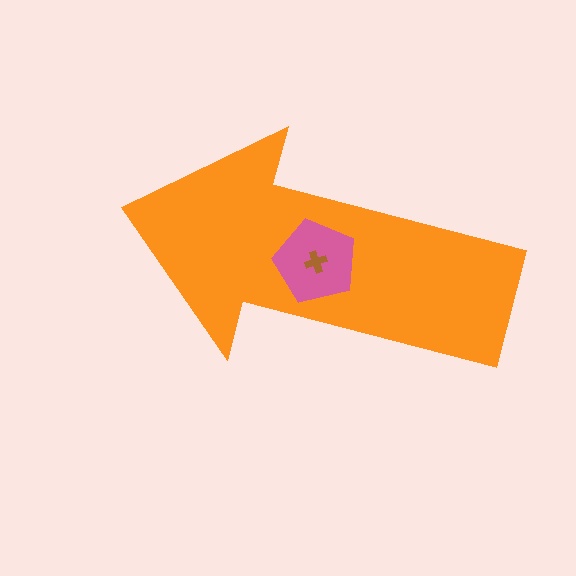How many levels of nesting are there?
3.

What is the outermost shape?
The orange arrow.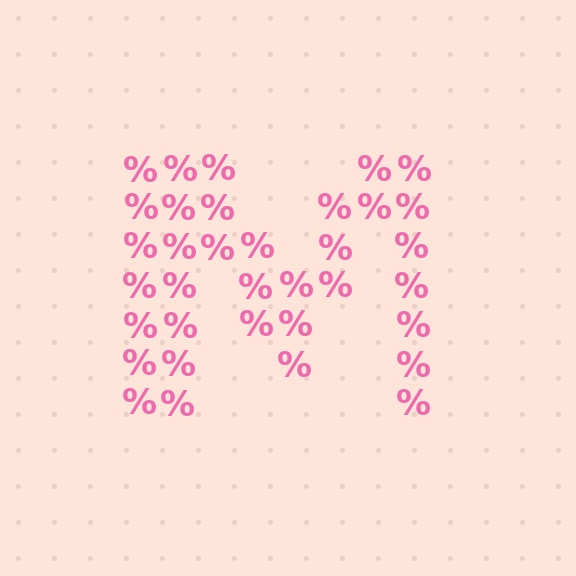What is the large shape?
The large shape is the letter M.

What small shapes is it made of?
It is made of small percent signs.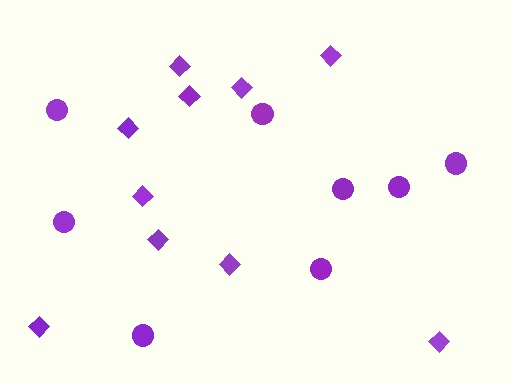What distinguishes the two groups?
There are 2 groups: one group of circles (8) and one group of diamonds (10).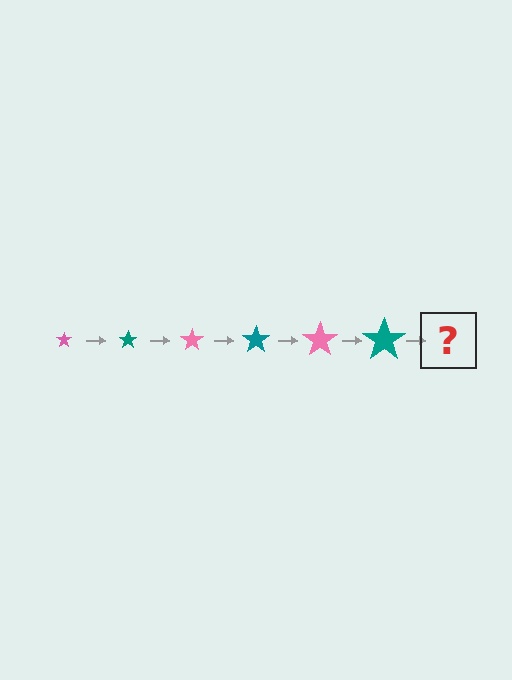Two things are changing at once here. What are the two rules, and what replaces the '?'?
The two rules are that the star grows larger each step and the color cycles through pink and teal. The '?' should be a pink star, larger than the previous one.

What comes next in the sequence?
The next element should be a pink star, larger than the previous one.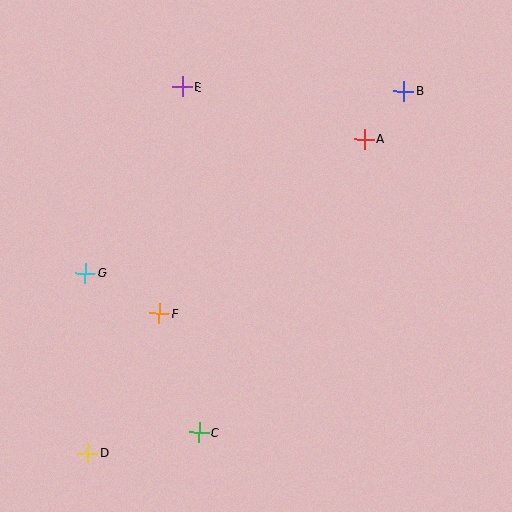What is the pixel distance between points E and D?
The distance between E and D is 378 pixels.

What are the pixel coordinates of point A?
Point A is at (364, 139).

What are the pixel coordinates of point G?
Point G is at (85, 273).